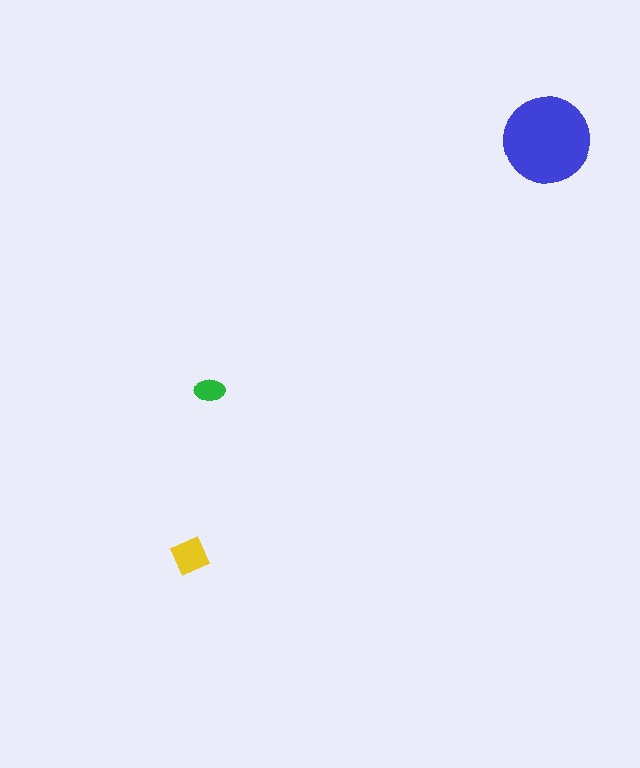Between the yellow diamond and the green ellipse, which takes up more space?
The yellow diamond.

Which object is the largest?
The blue circle.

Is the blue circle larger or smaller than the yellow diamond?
Larger.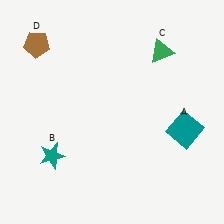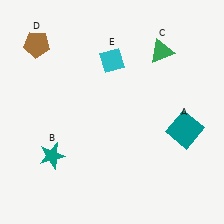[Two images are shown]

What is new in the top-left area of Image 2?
A cyan diamond (E) was added in the top-left area of Image 2.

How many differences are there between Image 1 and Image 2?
There is 1 difference between the two images.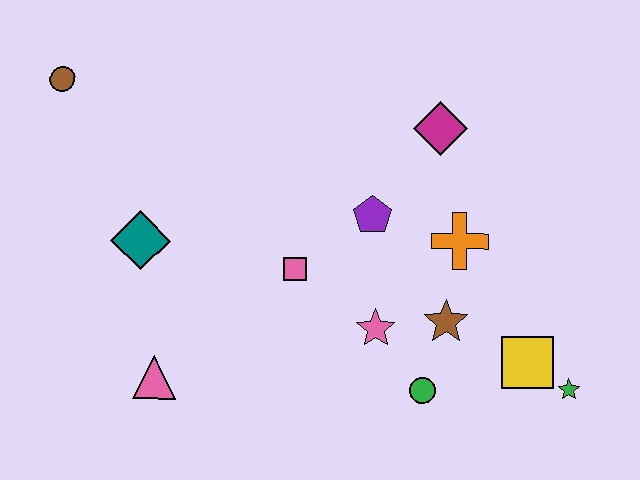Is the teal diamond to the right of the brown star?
No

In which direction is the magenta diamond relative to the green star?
The magenta diamond is above the green star.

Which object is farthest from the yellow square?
The brown circle is farthest from the yellow square.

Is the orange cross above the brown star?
Yes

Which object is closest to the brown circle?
The teal diamond is closest to the brown circle.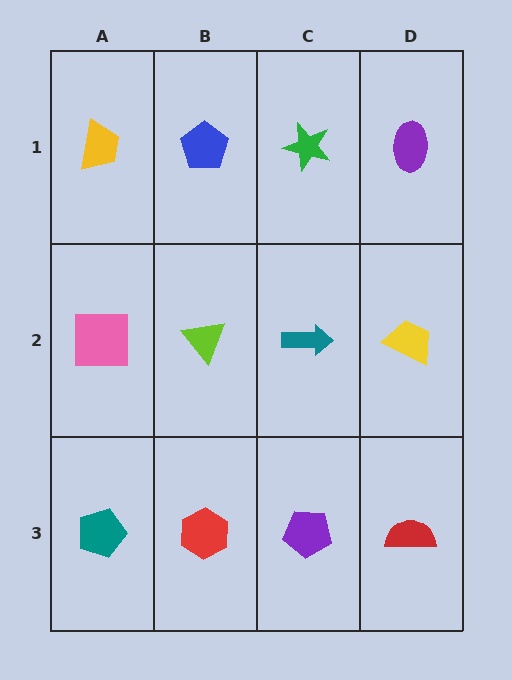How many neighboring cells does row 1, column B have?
3.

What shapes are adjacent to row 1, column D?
A yellow trapezoid (row 2, column D), a green star (row 1, column C).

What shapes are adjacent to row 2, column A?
A yellow trapezoid (row 1, column A), a teal pentagon (row 3, column A), a lime triangle (row 2, column B).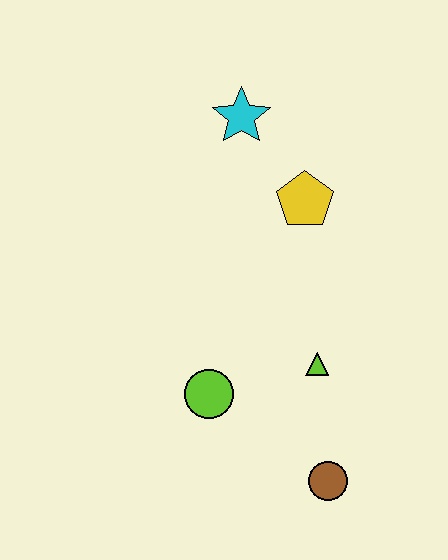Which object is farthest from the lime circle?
The cyan star is farthest from the lime circle.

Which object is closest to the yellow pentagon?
The cyan star is closest to the yellow pentagon.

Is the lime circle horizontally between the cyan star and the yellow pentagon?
No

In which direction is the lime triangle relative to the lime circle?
The lime triangle is to the right of the lime circle.